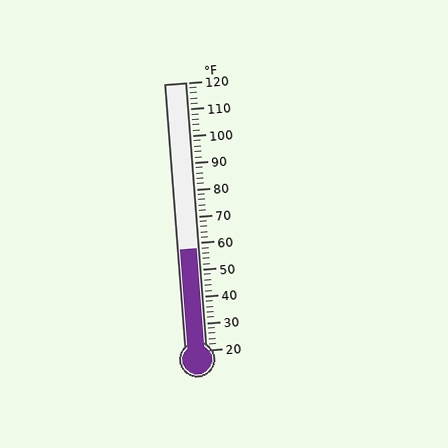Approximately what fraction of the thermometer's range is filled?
The thermometer is filled to approximately 40% of its range.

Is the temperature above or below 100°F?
The temperature is below 100°F.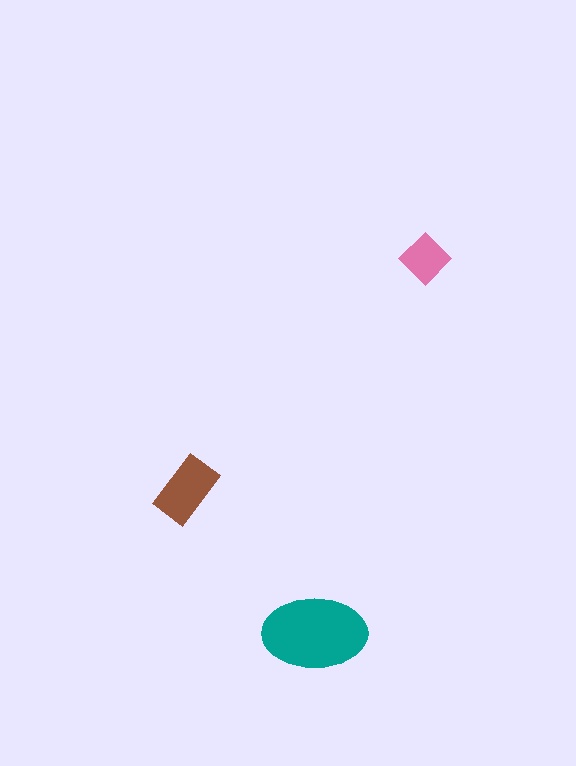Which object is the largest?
The teal ellipse.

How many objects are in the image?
There are 3 objects in the image.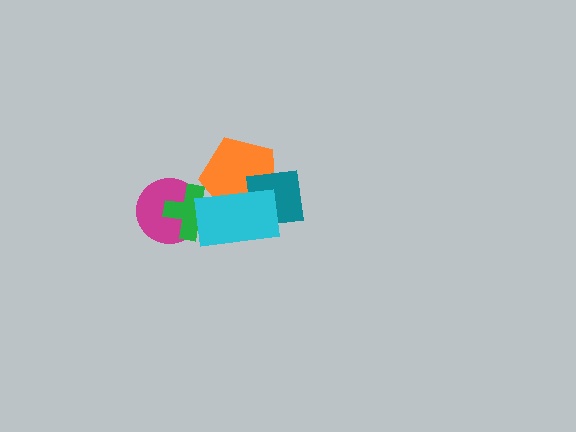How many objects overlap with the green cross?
3 objects overlap with the green cross.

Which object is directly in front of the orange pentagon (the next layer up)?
The teal square is directly in front of the orange pentagon.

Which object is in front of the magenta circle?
The green cross is in front of the magenta circle.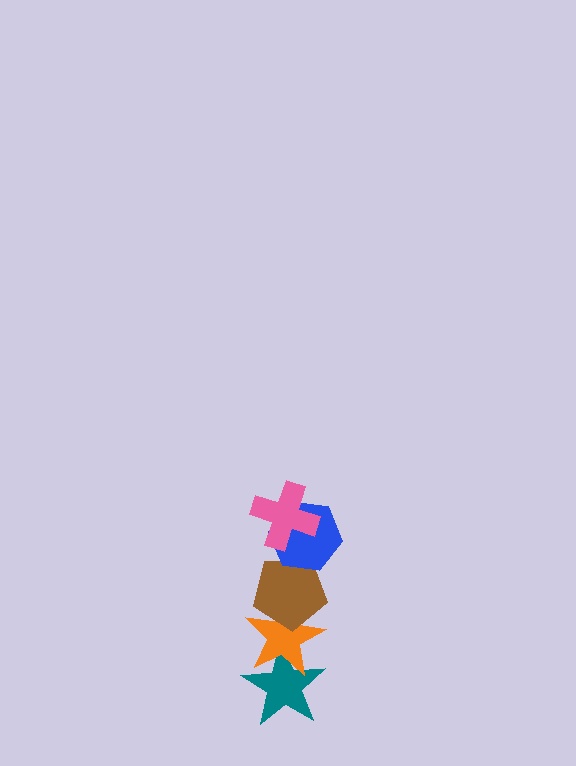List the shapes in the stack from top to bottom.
From top to bottom: the pink cross, the blue hexagon, the brown pentagon, the orange star, the teal star.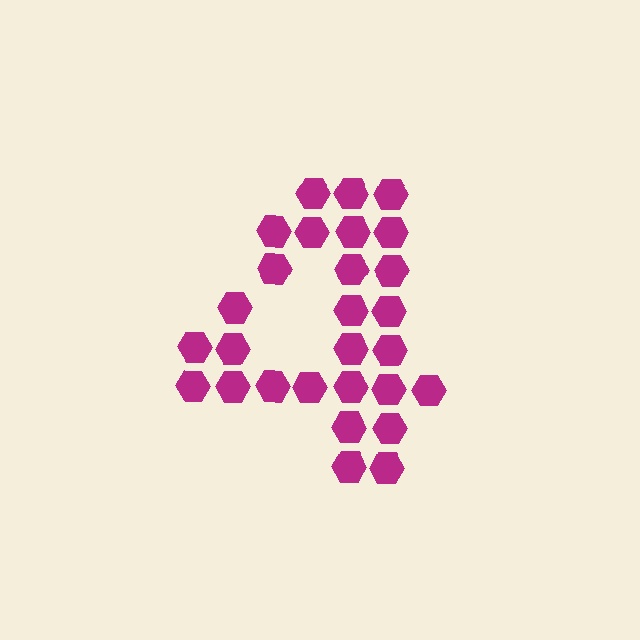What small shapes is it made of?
It is made of small hexagons.